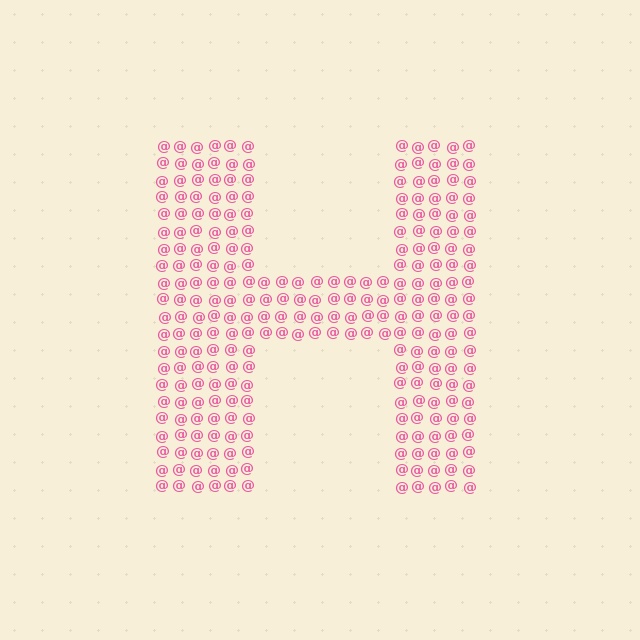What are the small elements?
The small elements are at signs.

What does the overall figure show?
The overall figure shows the letter H.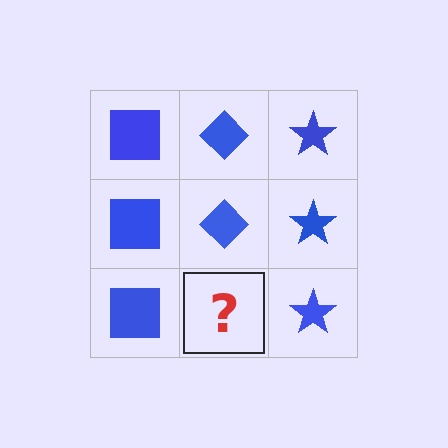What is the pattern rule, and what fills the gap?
The rule is that each column has a consistent shape. The gap should be filled with a blue diamond.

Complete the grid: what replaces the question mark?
The question mark should be replaced with a blue diamond.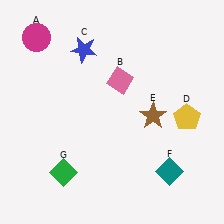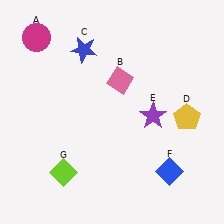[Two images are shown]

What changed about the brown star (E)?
In Image 1, E is brown. In Image 2, it changed to purple.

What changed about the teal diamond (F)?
In Image 1, F is teal. In Image 2, it changed to blue.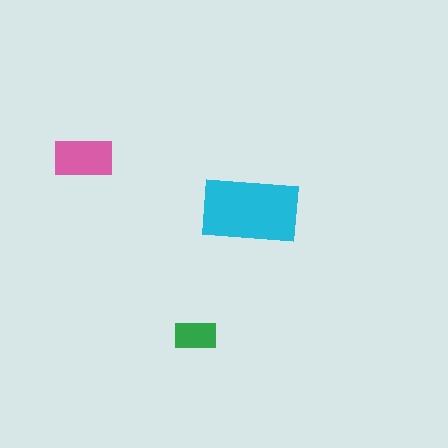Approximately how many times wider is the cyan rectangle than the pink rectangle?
About 1.5 times wider.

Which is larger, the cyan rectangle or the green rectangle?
The cyan one.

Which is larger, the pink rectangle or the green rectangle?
The pink one.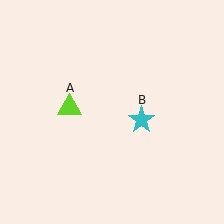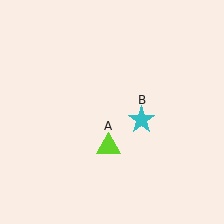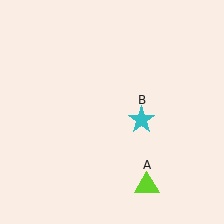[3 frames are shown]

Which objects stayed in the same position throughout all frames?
Cyan star (object B) remained stationary.